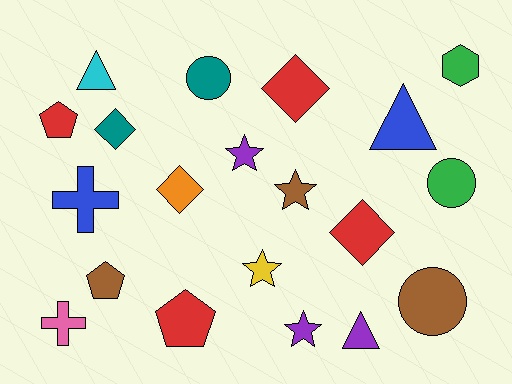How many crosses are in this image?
There are 2 crosses.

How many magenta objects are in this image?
There are no magenta objects.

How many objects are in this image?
There are 20 objects.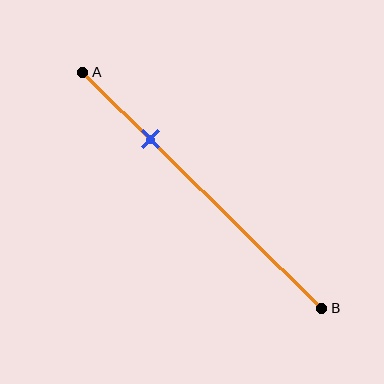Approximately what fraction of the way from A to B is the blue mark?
The blue mark is approximately 30% of the way from A to B.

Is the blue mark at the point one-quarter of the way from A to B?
No, the mark is at about 30% from A, not at the 25% one-quarter point.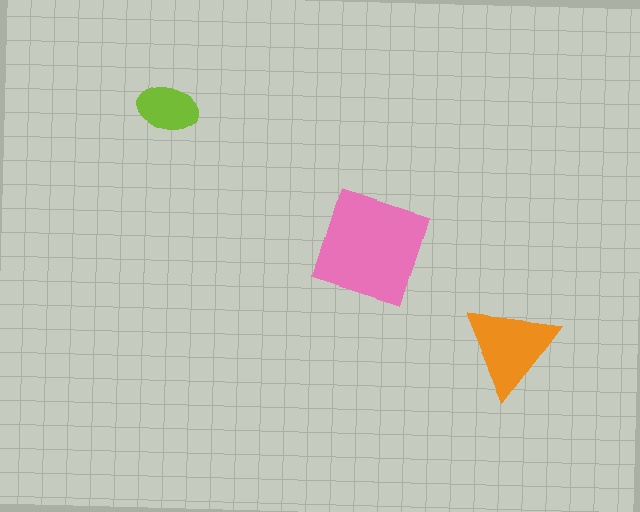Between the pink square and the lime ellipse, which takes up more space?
The pink square.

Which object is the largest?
The pink square.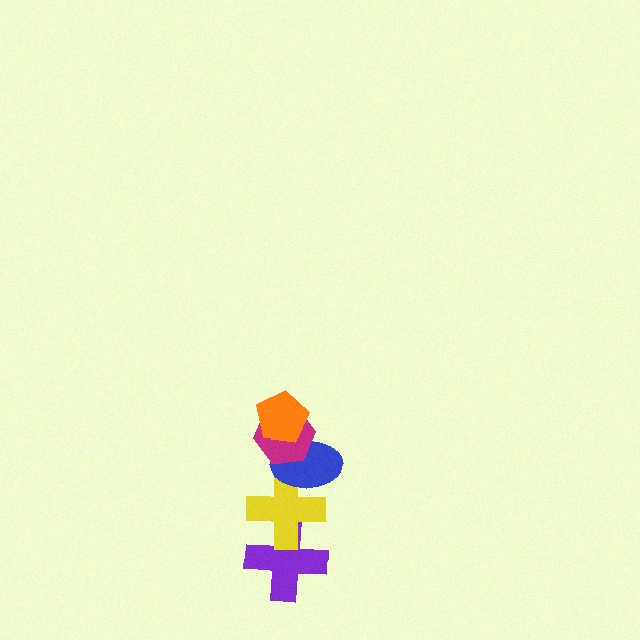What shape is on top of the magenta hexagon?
The orange pentagon is on top of the magenta hexagon.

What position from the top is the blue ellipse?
The blue ellipse is 3rd from the top.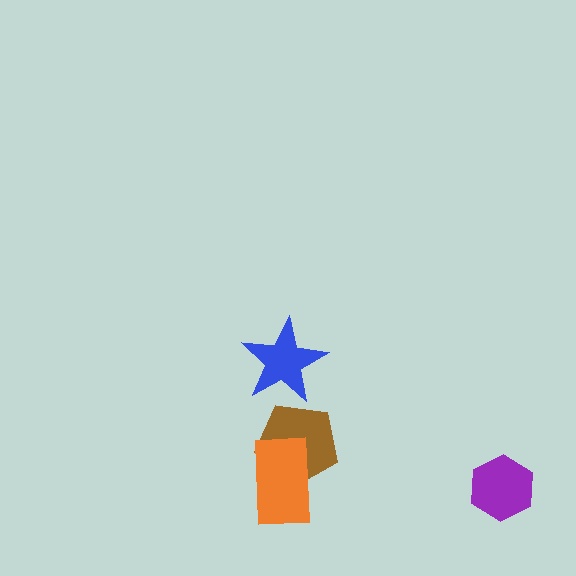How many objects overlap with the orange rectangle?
1 object overlaps with the orange rectangle.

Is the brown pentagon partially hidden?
Yes, it is partially covered by another shape.